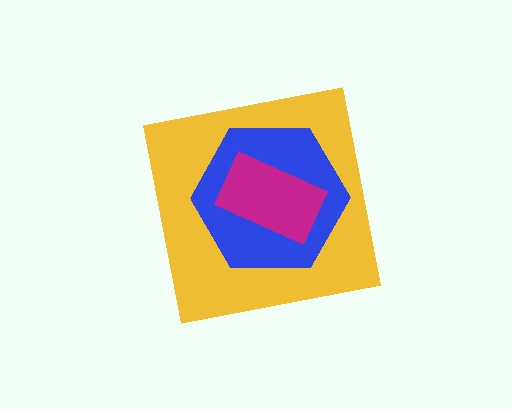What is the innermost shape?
The magenta rectangle.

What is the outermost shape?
The yellow square.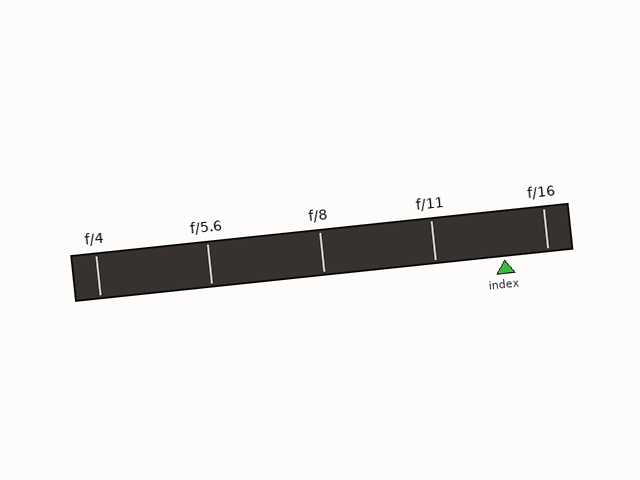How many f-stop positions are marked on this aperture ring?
There are 5 f-stop positions marked.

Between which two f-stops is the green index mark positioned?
The index mark is between f/11 and f/16.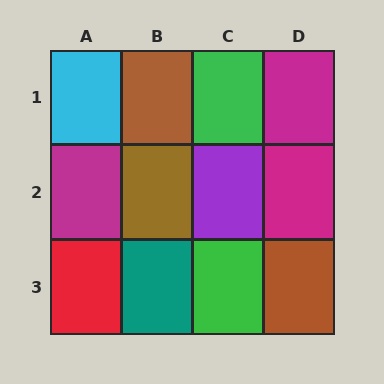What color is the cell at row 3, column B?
Teal.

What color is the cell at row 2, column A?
Magenta.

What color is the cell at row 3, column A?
Red.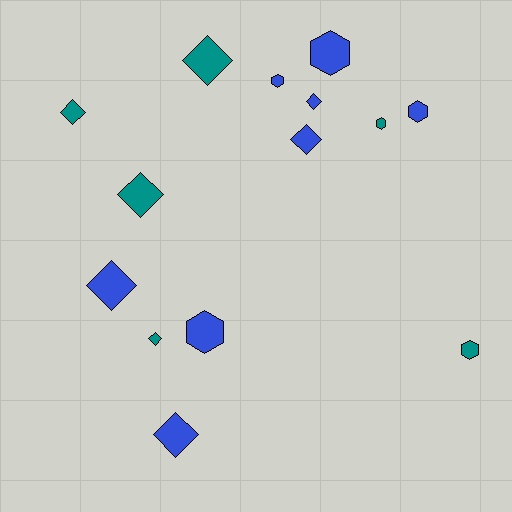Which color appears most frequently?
Blue, with 8 objects.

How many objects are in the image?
There are 14 objects.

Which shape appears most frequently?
Diamond, with 8 objects.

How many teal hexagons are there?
There are 2 teal hexagons.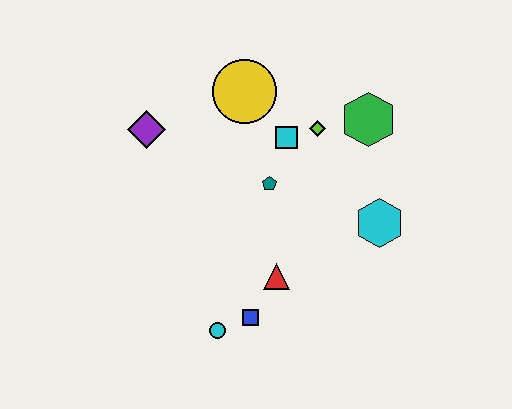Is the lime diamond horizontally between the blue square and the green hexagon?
Yes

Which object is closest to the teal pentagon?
The cyan square is closest to the teal pentagon.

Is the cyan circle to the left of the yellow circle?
Yes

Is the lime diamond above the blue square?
Yes